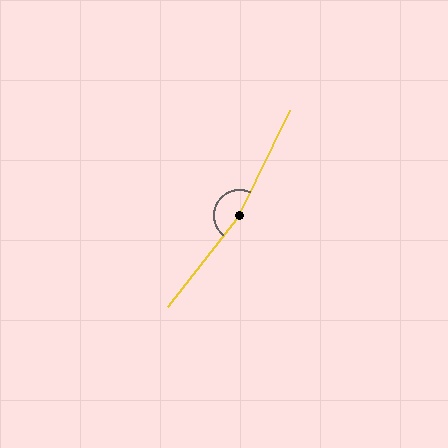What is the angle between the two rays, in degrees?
Approximately 168 degrees.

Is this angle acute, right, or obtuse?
It is obtuse.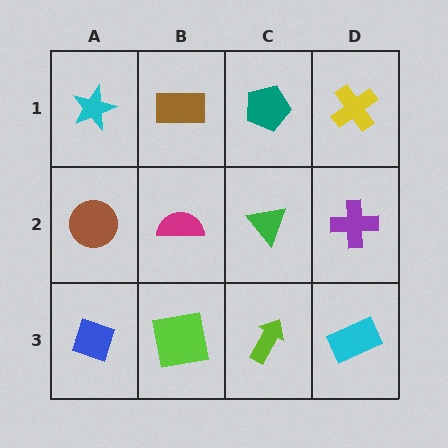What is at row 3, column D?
A cyan rectangle.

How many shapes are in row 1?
4 shapes.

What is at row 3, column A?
A blue diamond.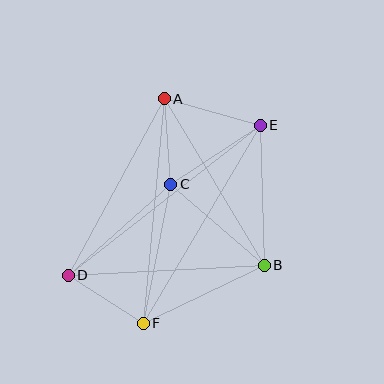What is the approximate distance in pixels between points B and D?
The distance between B and D is approximately 196 pixels.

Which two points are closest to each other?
Points A and C are closest to each other.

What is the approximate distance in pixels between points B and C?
The distance between B and C is approximately 124 pixels.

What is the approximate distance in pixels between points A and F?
The distance between A and F is approximately 226 pixels.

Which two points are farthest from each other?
Points D and E are farthest from each other.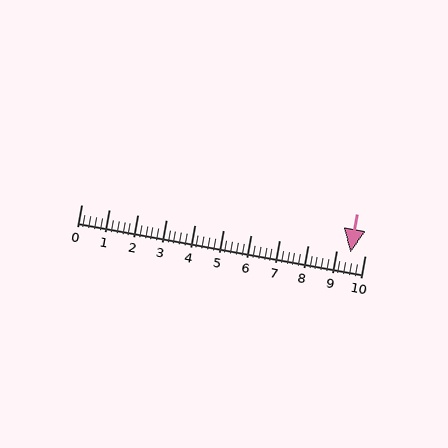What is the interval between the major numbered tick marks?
The major tick marks are spaced 1 units apart.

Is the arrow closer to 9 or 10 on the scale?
The arrow is closer to 10.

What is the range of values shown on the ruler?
The ruler shows values from 0 to 10.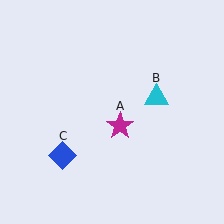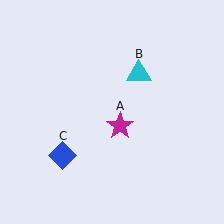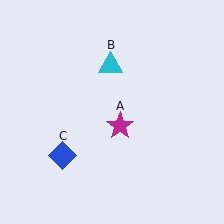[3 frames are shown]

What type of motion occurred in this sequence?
The cyan triangle (object B) rotated counterclockwise around the center of the scene.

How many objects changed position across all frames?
1 object changed position: cyan triangle (object B).